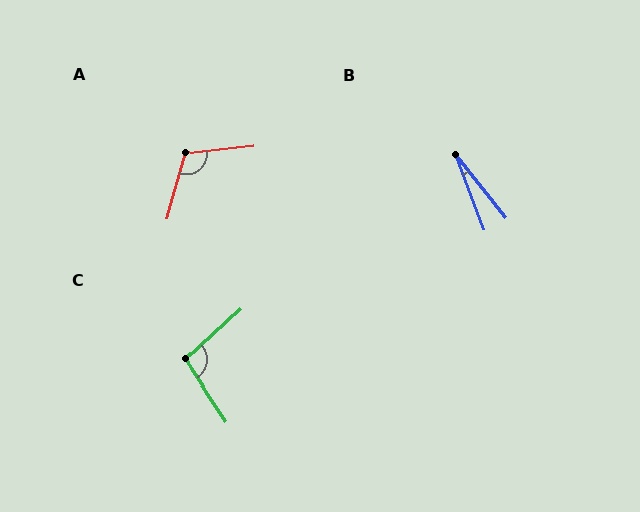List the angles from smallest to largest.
B (18°), C (99°), A (111°).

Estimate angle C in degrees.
Approximately 99 degrees.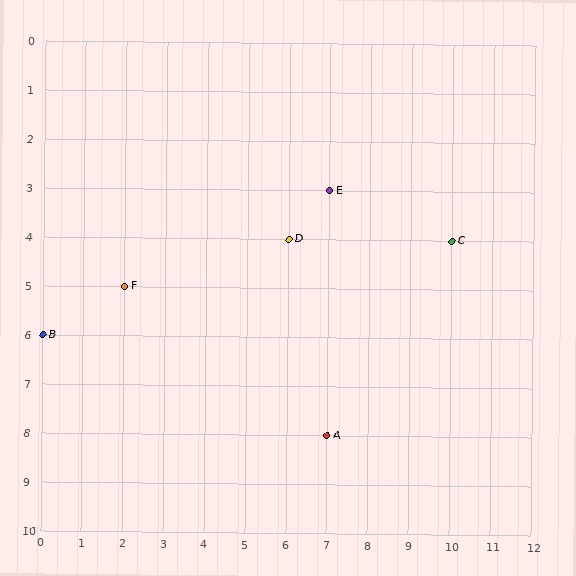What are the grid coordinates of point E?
Point E is at grid coordinates (7, 3).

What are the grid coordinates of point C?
Point C is at grid coordinates (10, 4).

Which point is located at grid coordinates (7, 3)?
Point E is at (7, 3).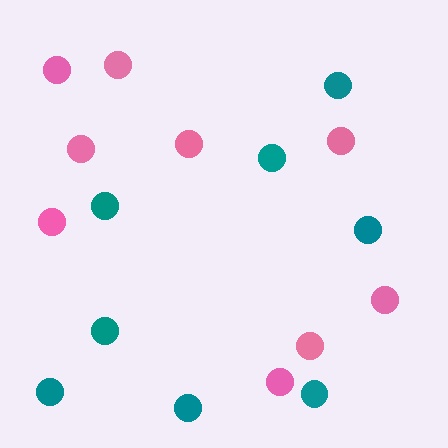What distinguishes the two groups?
There are 2 groups: one group of teal circles (8) and one group of pink circles (9).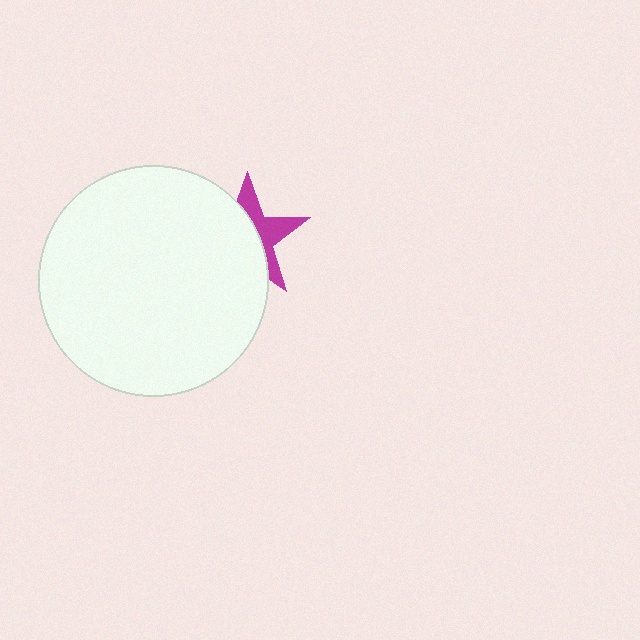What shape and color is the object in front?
The object in front is a white circle.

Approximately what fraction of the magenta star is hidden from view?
Roughly 61% of the magenta star is hidden behind the white circle.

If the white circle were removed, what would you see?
You would see the complete magenta star.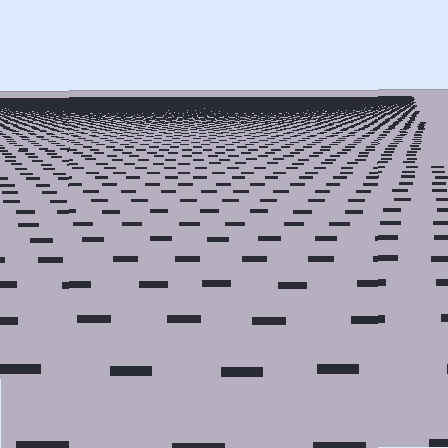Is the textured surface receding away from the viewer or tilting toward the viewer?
The surface is receding away from the viewer. Texture elements get smaller and denser toward the top.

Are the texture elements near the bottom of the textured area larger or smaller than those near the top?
Larger. Near the bottom, elements are closer to the viewer and appear at a bigger on-screen size.